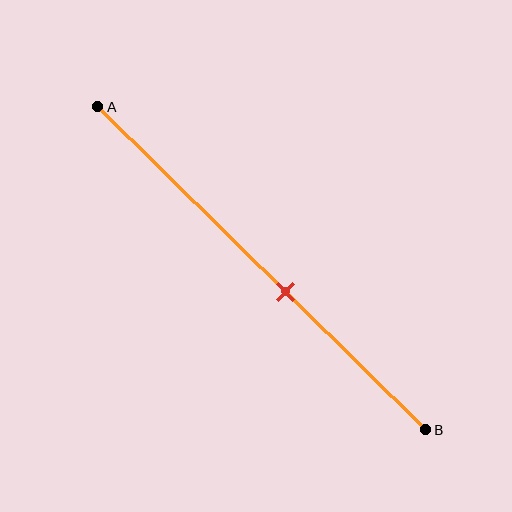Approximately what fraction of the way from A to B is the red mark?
The red mark is approximately 55% of the way from A to B.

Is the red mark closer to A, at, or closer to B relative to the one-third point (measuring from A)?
The red mark is closer to point B than the one-third point of segment AB.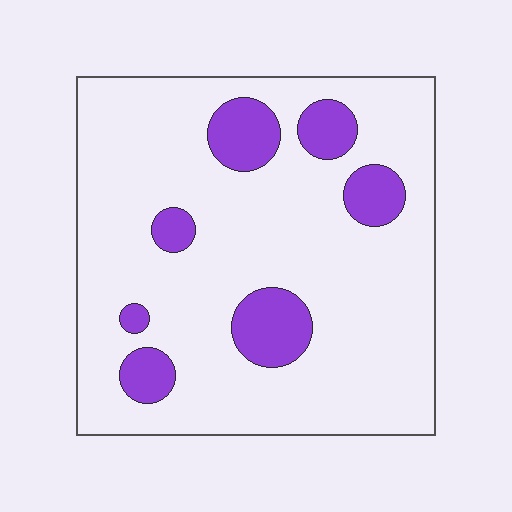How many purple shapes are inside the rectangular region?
7.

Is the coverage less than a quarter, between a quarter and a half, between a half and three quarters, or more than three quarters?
Less than a quarter.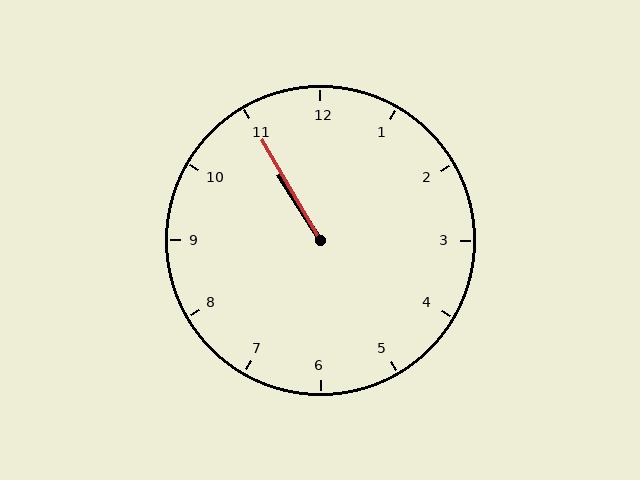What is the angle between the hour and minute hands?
Approximately 2 degrees.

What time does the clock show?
10:55.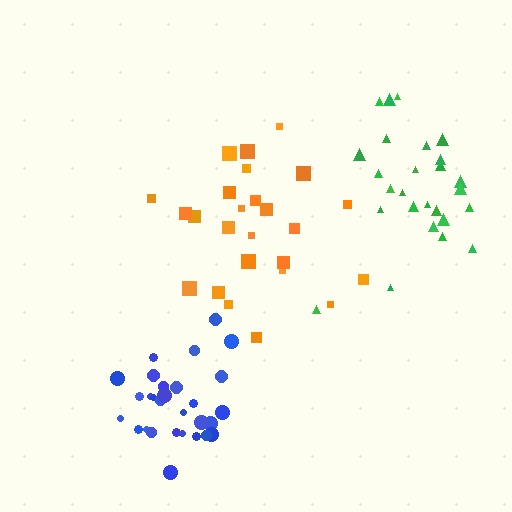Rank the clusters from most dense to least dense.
blue, green, orange.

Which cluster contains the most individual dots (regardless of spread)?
Blue (30).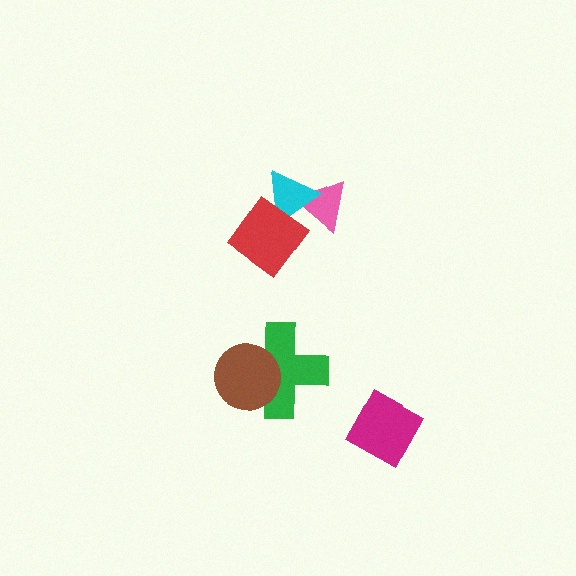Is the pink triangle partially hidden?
Yes, it is partially covered by another shape.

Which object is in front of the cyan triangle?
The red diamond is in front of the cyan triangle.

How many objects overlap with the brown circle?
1 object overlaps with the brown circle.